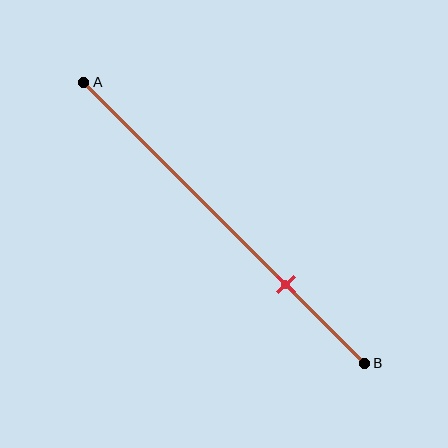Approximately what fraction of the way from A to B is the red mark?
The red mark is approximately 70% of the way from A to B.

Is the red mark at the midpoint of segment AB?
No, the mark is at about 70% from A, not at the 50% midpoint.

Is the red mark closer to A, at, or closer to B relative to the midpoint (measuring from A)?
The red mark is closer to point B than the midpoint of segment AB.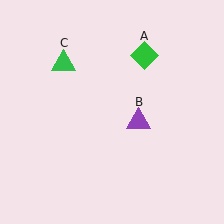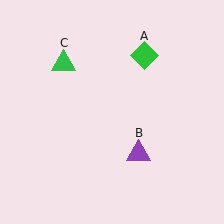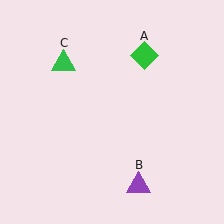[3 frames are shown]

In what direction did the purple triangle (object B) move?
The purple triangle (object B) moved down.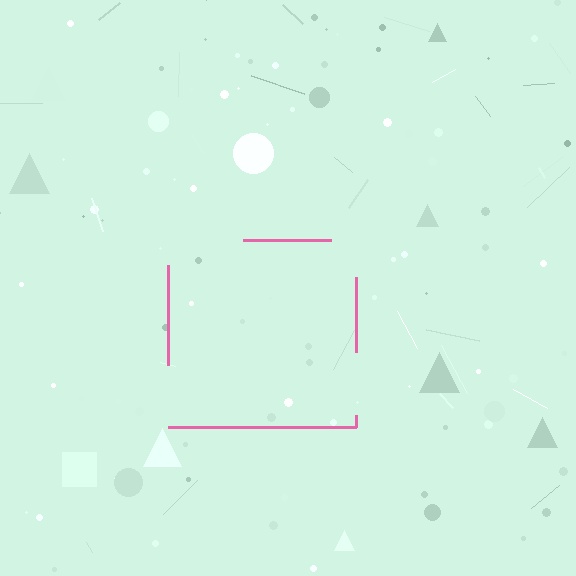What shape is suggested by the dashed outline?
The dashed outline suggests a square.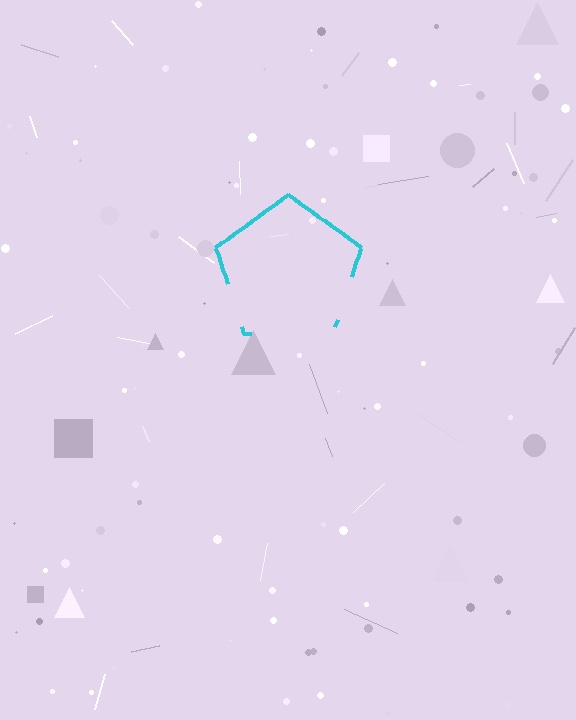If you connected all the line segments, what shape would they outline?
They would outline a pentagon.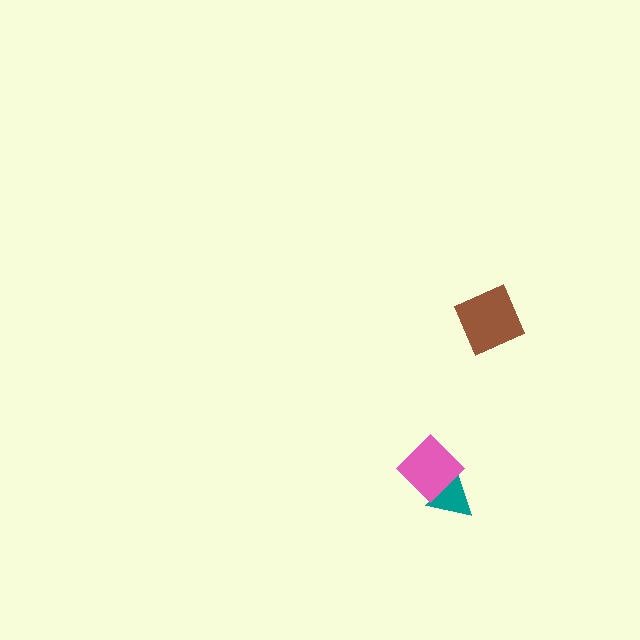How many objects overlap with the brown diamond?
0 objects overlap with the brown diamond.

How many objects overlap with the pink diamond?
1 object overlaps with the pink diamond.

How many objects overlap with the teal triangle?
1 object overlaps with the teal triangle.